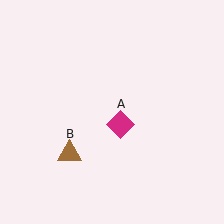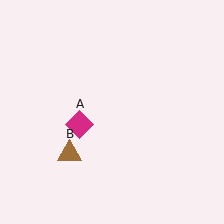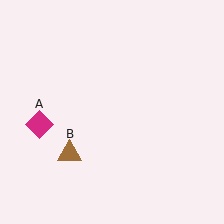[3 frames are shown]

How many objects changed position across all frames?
1 object changed position: magenta diamond (object A).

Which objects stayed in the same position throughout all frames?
Brown triangle (object B) remained stationary.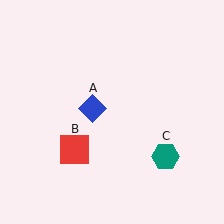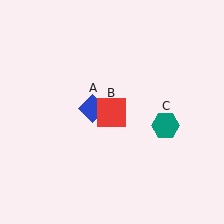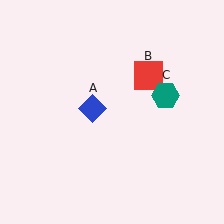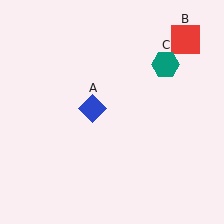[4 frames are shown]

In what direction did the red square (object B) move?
The red square (object B) moved up and to the right.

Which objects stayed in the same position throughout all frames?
Blue diamond (object A) remained stationary.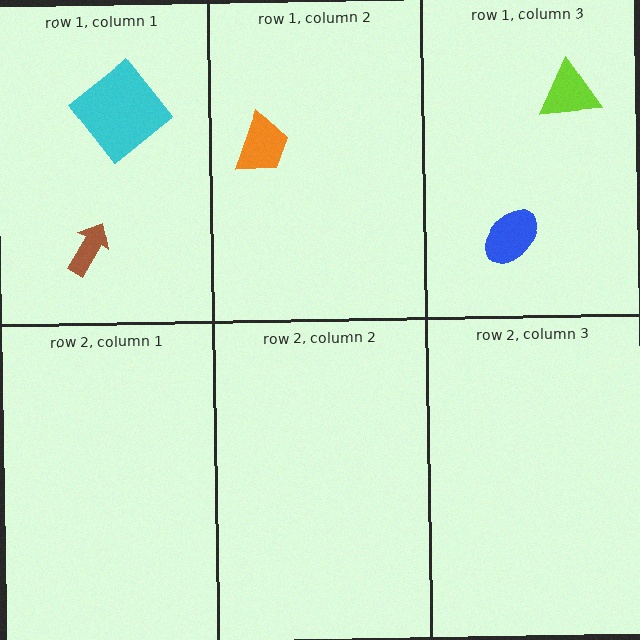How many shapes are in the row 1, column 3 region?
2.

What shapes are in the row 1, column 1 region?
The cyan diamond, the brown arrow.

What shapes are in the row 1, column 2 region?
The orange trapezoid.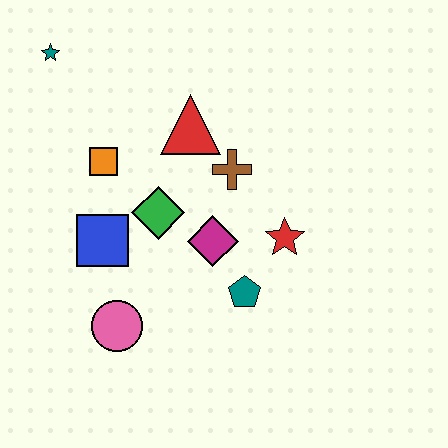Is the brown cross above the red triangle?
No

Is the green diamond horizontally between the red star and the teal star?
Yes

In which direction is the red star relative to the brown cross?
The red star is below the brown cross.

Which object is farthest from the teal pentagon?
The teal star is farthest from the teal pentagon.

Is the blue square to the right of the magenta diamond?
No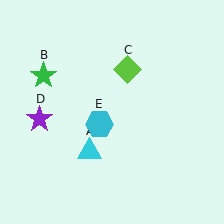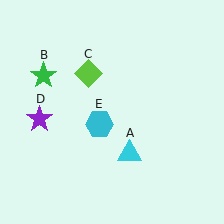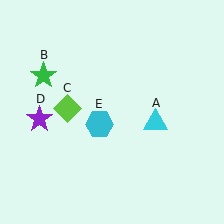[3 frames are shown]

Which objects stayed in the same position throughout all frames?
Green star (object B) and purple star (object D) and cyan hexagon (object E) remained stationary.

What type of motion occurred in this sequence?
The cyan triangle (object A), lime diamond (object C) rotated counterclockwise around the center of the scene.